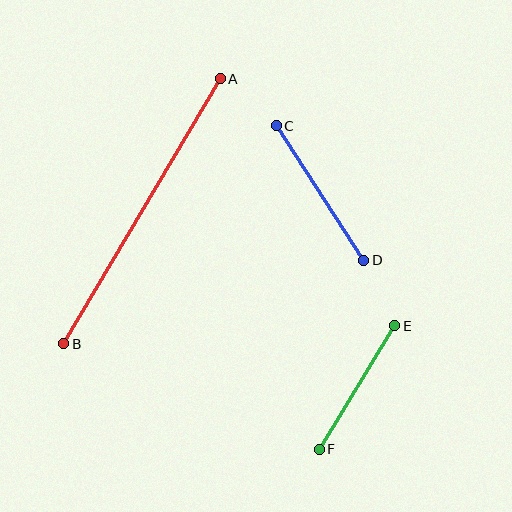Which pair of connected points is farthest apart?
Points A and B are farthest apart.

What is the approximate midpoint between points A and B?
The midpoint is at approximately (142, 211) pixels.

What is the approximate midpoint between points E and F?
The midpoint is at approximately (357, 387) pixels.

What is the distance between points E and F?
The distance is approximately 145 pixels.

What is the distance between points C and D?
The distance is approximately 160 pixels.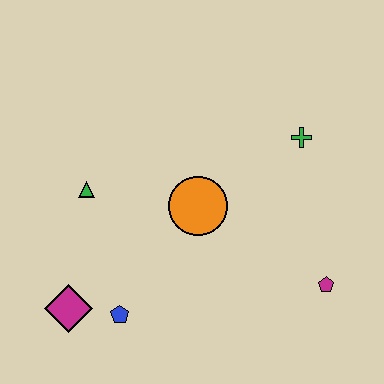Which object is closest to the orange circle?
The green triangle is closest to the orange circle.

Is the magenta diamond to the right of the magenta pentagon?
No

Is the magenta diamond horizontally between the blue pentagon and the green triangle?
No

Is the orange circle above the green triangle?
No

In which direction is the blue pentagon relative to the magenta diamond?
The blue pentagon is to the right of the magenta diamond.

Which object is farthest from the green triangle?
The magenta pentagon is farthest from the green triangle.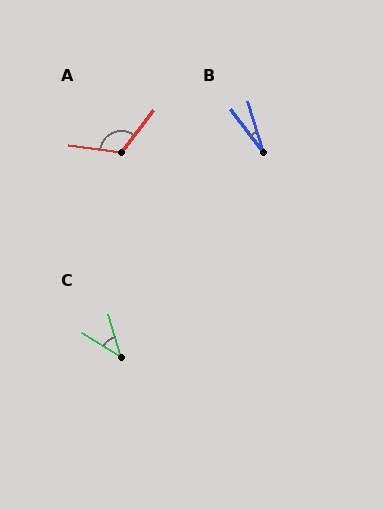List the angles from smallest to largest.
B (21°), C (42°), A (120°).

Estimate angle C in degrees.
Approximately 42 degrees.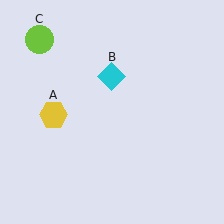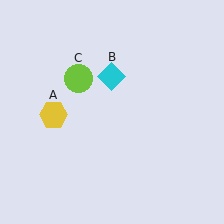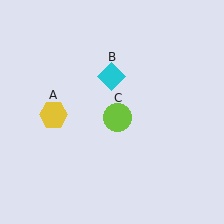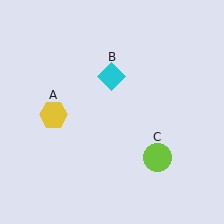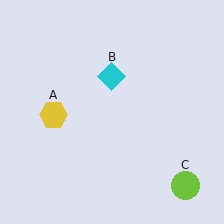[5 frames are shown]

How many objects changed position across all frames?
1 object changed position: lime circle (object C).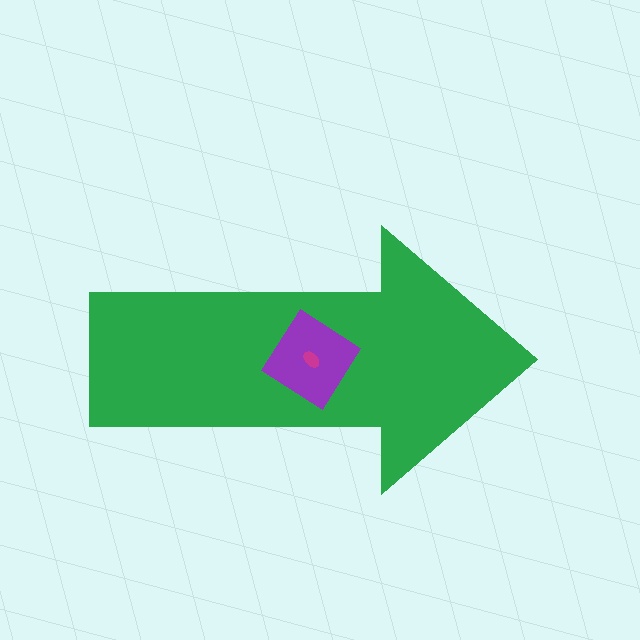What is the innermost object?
The magenta ellipse.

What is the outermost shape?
The green arrow.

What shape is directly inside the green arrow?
The purple diamond.